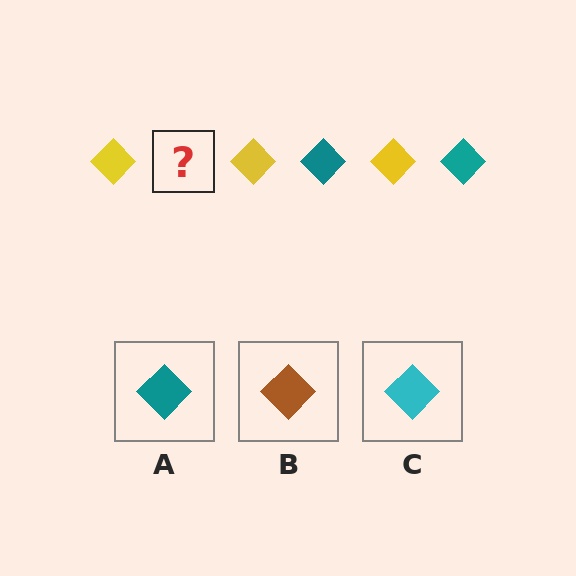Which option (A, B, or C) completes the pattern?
A.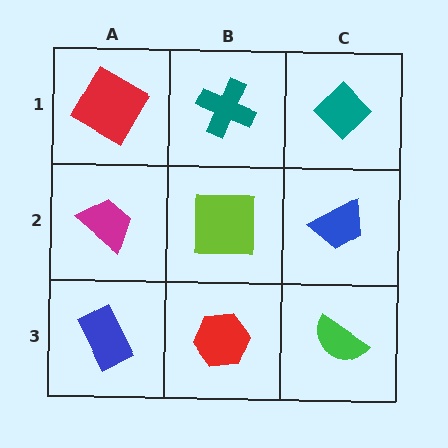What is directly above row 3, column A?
A magenta trapezoid.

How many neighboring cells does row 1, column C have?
2.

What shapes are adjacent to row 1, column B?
A lime square (row 2, column B), a red diamond (row 1, column A), a teal diamond (row 1, column C).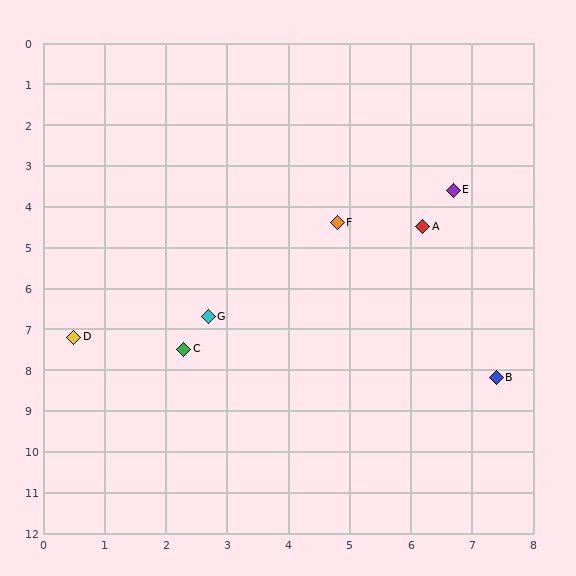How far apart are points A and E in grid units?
Points A and E are about 1.0 grid units apart.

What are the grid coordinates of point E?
Point E is at approximately (6.7, 3.6).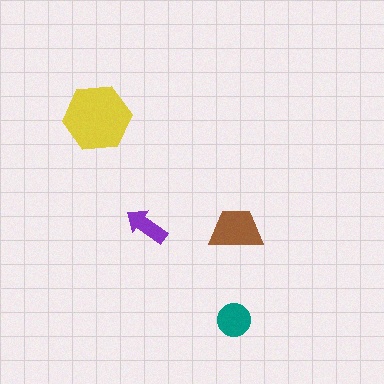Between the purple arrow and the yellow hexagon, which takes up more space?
The yellow hexagon.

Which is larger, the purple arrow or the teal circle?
The teal circle.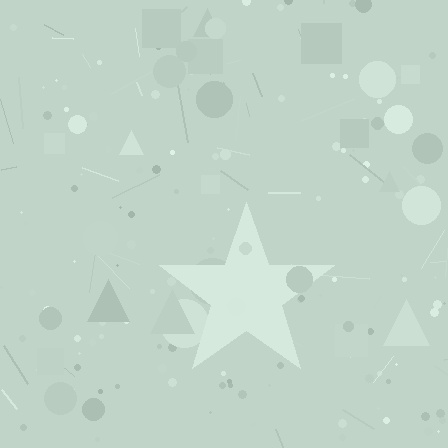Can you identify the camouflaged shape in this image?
The camouflaged shape is a star.